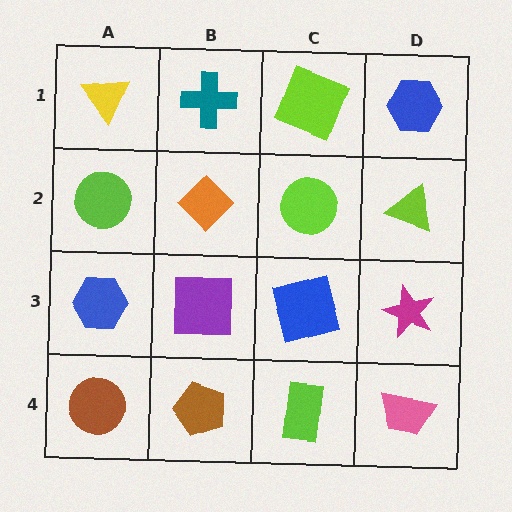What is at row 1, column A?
A yellow triangle.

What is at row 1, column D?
A blue hexagon.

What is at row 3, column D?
A magenta star.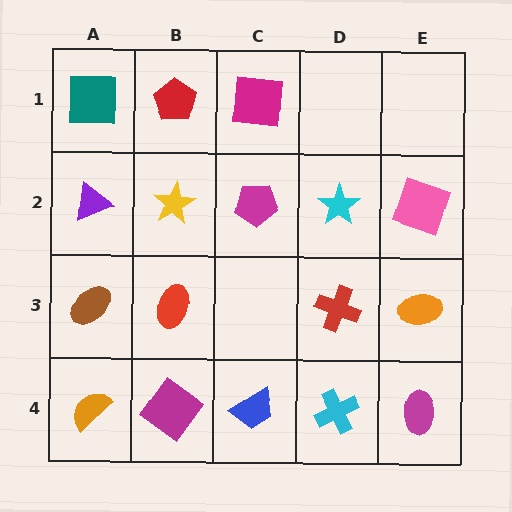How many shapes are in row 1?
3 shapes.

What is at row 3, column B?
A red ellipse.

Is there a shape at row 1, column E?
No, that cell is empty.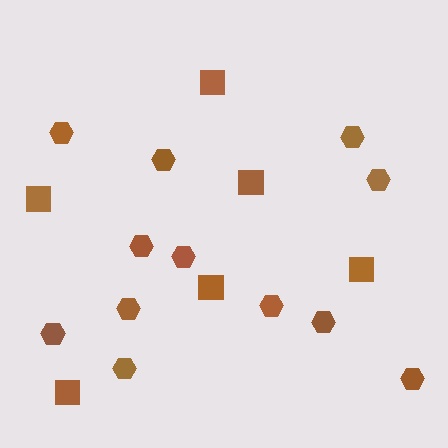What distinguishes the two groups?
There are 2 groups: one group of squares (6) and one group of hexagons (12).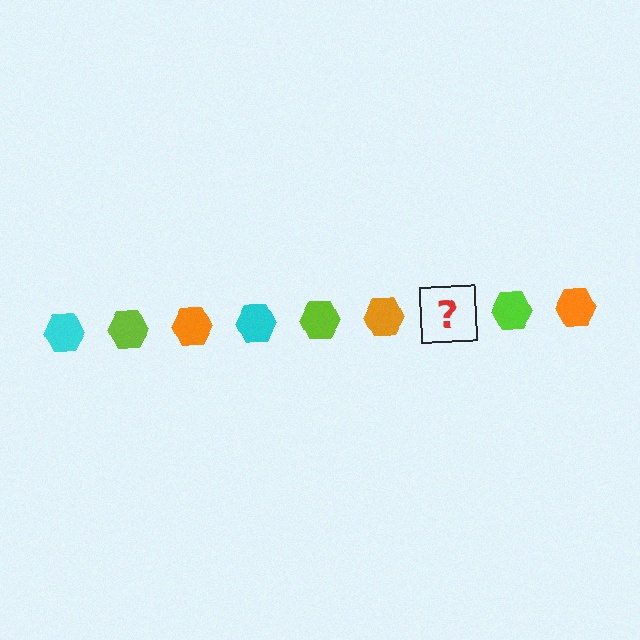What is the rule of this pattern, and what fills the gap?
The rule is that the pattern cycles through cyan, lime, orange hexagons. The gap should be filled with a cyan hexagon.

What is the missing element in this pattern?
The missing element is a cyan hexagon.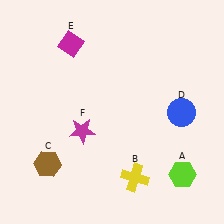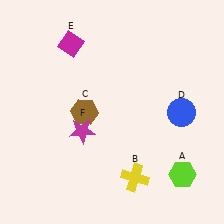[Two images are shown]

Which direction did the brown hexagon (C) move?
The brown hexagon (C) moved up.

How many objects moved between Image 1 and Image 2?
1 object moved between the two images.